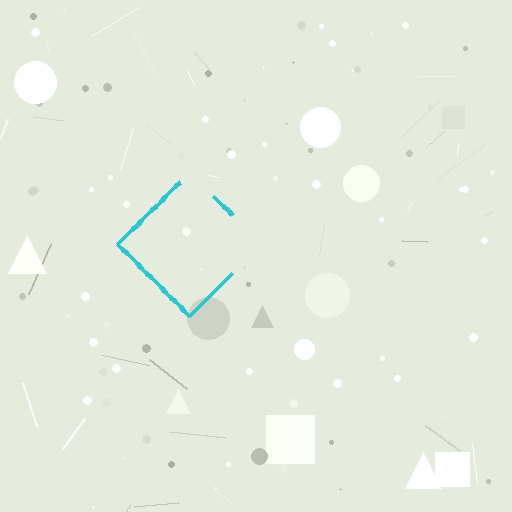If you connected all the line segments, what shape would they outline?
They would outline a diamond.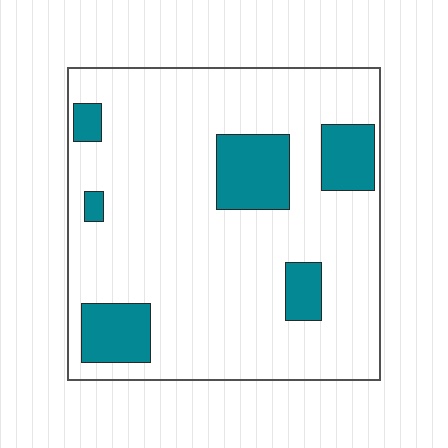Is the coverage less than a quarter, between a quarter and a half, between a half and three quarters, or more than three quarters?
Less than a quarter.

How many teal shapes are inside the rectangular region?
6.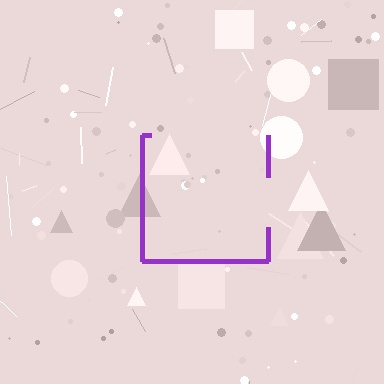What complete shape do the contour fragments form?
The contour fragments form a square.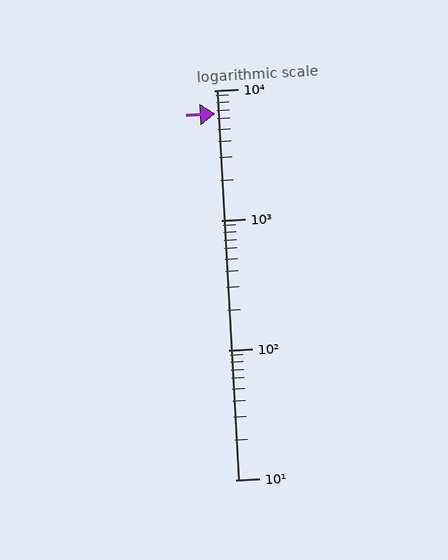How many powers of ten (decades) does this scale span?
The scale spans 3 decades, from 10 to 10000.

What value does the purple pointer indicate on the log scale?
The pointer indicates approximately 6600.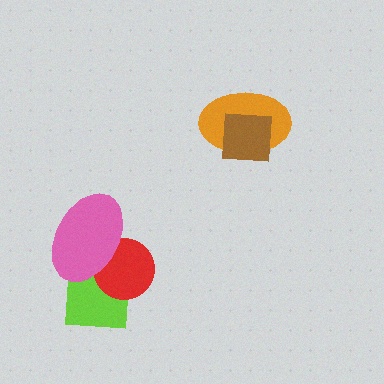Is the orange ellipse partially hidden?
Yes, it is partially covered by another shape.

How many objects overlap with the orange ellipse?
1 object overlaps with the orange ellipse.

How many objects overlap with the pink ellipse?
2 objects overlap with the pink ellipse.